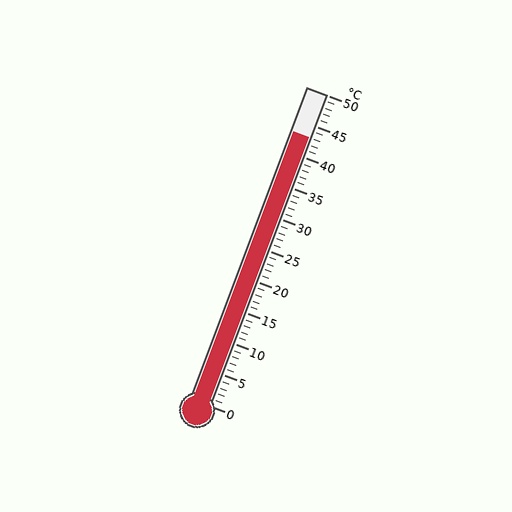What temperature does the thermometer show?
The thermometer shows approximately 43°C.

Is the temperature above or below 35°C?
The temperature is above 35°C.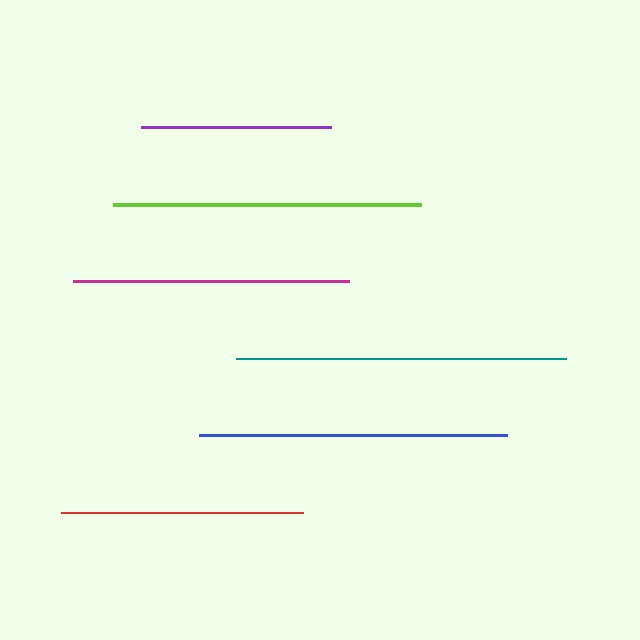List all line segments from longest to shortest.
From longest to shortest: teal, blue, lime, magenta, red, purple.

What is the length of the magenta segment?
The magenta segment is approximately 276 pixels long.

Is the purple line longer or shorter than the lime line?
The lime line is longer than the purple line.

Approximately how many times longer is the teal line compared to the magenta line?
The teal line is approximately 1.2 times the length of the magenta line.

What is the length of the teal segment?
The teal segment is approximately 330 pixels long.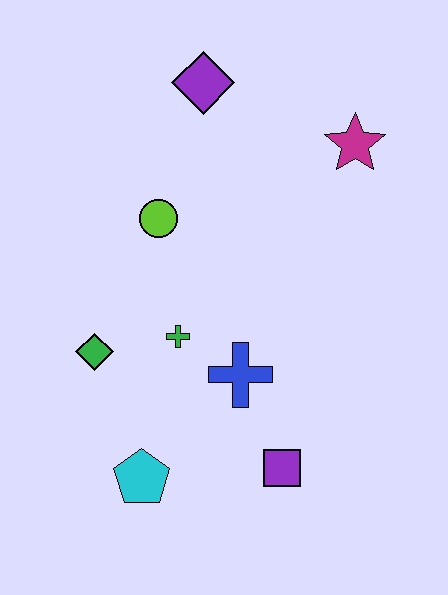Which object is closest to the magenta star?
The purple diamond is closest to the magenta star.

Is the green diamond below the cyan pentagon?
No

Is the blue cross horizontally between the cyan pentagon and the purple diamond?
No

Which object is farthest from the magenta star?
The cyan pentagon is farthest from the magenta star.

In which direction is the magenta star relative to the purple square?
The magenta star is above the purple square.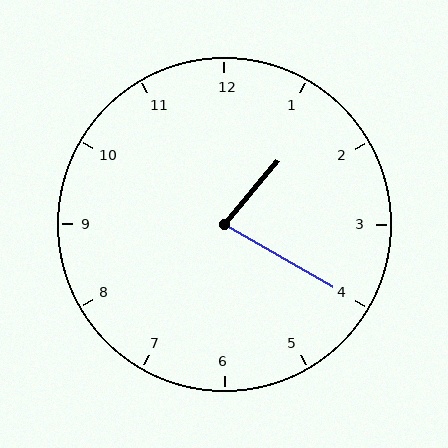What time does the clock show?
1:20.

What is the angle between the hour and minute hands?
Approximately 80 degrees.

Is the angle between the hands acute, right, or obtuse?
It is acute.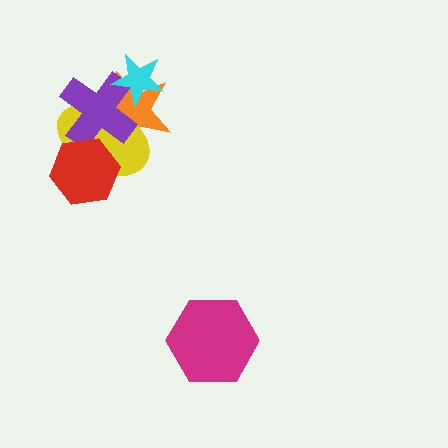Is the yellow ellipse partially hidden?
Yes, it is partially covered by another shape.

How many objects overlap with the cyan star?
2 objects overlap with the cyan star.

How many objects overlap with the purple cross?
4 objects overlap with the purple cross.